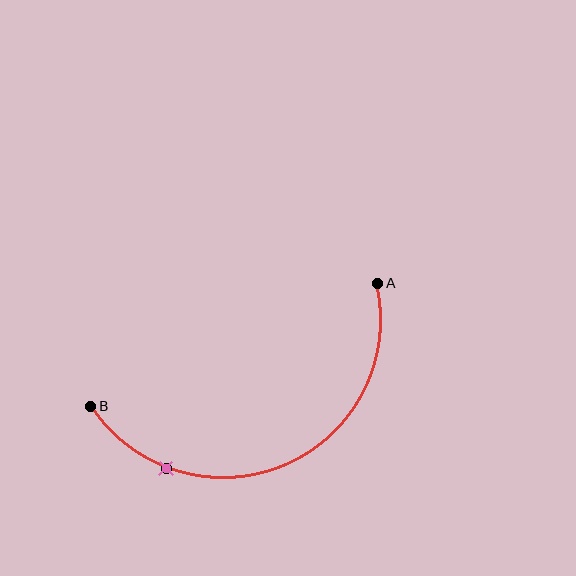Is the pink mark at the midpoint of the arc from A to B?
No. The pink mark lies on the arc but is closer to endpoint B. The arc midpoint would be at the point on the curve equidistant along the arc from both A and B.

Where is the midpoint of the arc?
The arc midpoint is the point on the curve farthest from the straight line joining A and B. It sits below that line.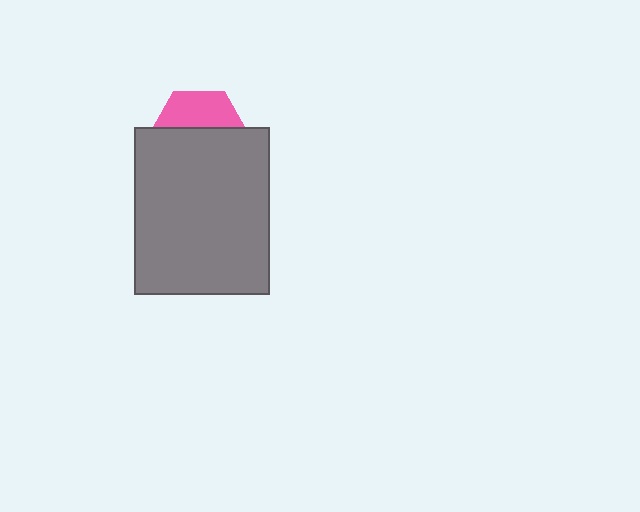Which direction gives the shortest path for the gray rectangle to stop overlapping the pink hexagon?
Moving down gives the shortest separation.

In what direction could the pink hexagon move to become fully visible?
The pink hexagon could move up. That would shift it out from behind the gray rectangle entirely.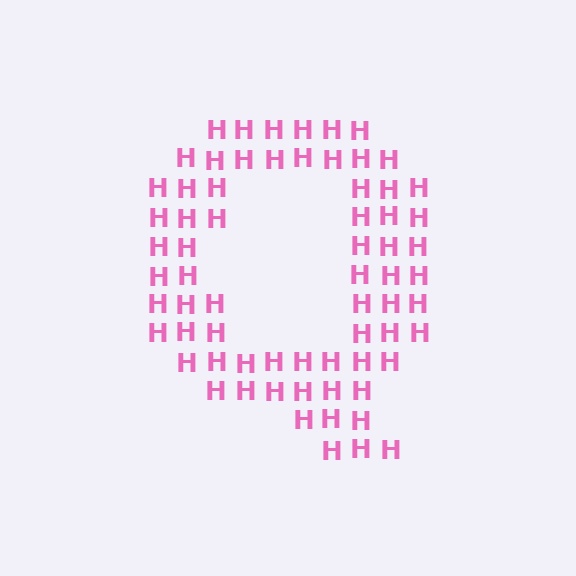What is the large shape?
The large shape is the letter Q.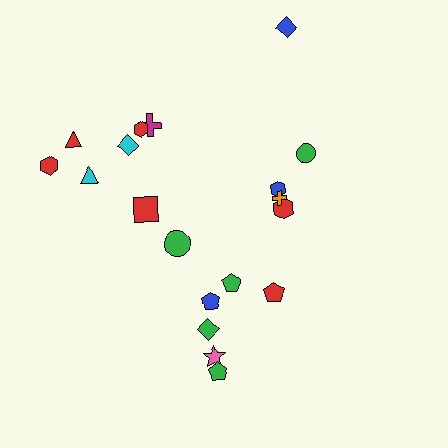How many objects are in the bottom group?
There are 7 objects.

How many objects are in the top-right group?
There are 5 objects.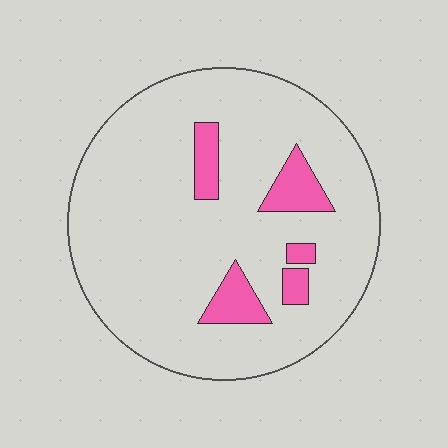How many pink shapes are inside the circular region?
5.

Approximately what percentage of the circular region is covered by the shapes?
Approximately 10%.